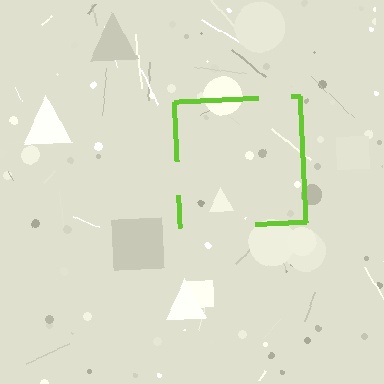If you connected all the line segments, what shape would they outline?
They would outline a square.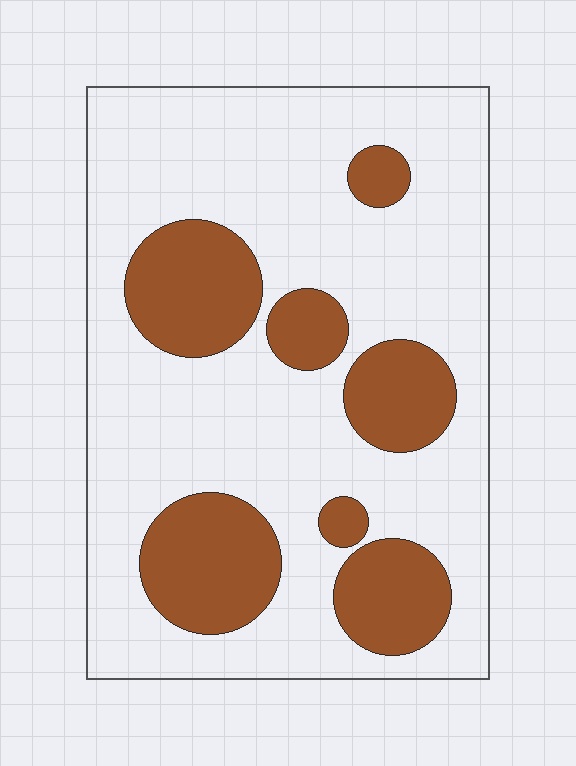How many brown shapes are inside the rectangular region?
7.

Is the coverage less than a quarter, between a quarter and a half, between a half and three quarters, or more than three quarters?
Between a quarter and a half.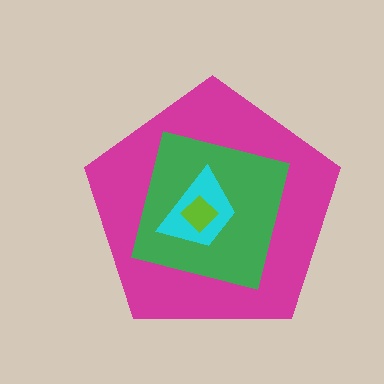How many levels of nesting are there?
4.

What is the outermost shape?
The magenta pentagon.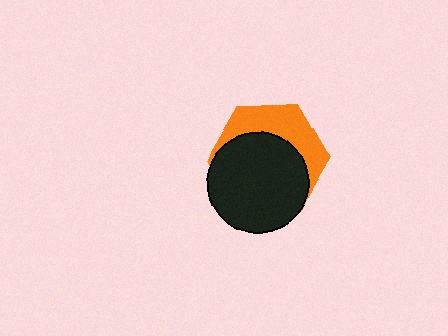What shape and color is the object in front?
The object in front is a black circle.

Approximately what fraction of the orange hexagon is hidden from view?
Roughly 63% of the orange hexagon is hidden behind the black circle.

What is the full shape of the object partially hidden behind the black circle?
The partially hidden object is an orange hexagon.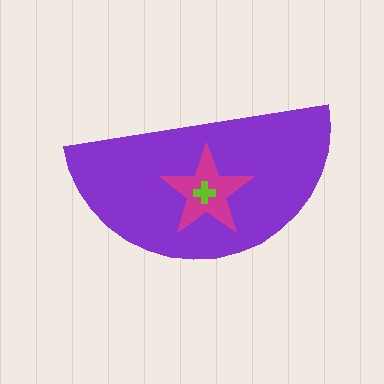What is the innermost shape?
The lime cross.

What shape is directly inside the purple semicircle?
The magenta star.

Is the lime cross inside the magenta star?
Yes.